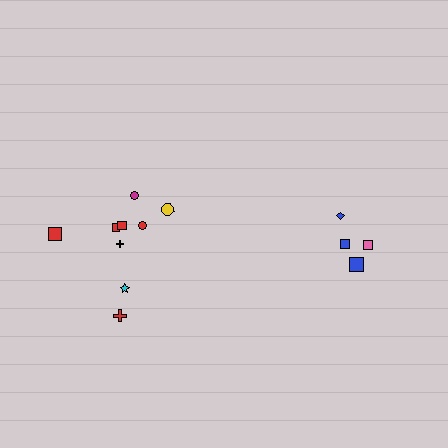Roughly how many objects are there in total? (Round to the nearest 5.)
Roughly 15 objects in total.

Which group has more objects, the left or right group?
The left group.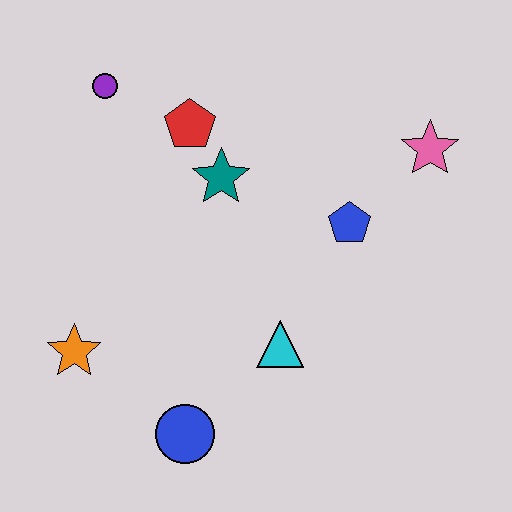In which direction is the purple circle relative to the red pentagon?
The purple circle is to the left of the red pentagon.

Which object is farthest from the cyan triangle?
The purple circle is farthest from the cyan triangle.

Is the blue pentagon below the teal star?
Yes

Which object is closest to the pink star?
The blue pentagon is closest to the pink star.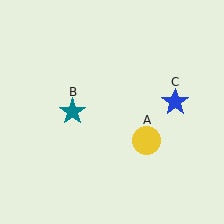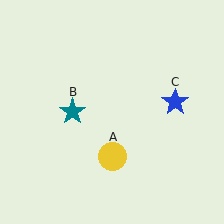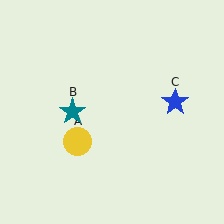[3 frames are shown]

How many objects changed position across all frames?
1 object changed position: yellow circle (object A).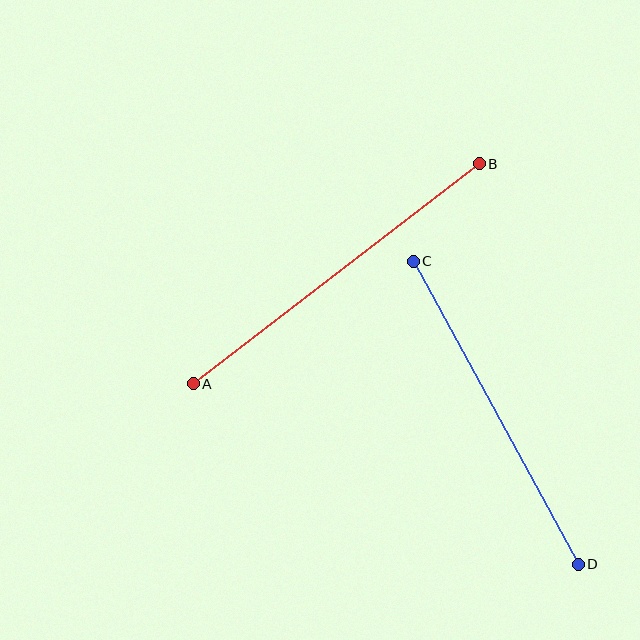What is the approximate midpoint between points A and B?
The midpoint is at approximately (336, 274) pixels.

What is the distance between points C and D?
The distance is approximately 345 pixels.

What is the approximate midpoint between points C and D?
The midpoint is at approximately (496, 413) pixels.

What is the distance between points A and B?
The distance is approximately 361 pixels.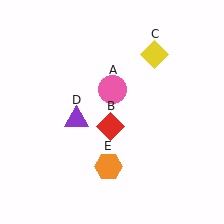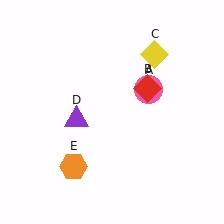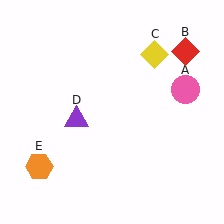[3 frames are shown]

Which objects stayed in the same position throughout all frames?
Yellow diamond (object C) and purple triangle (object D) remained stationary.